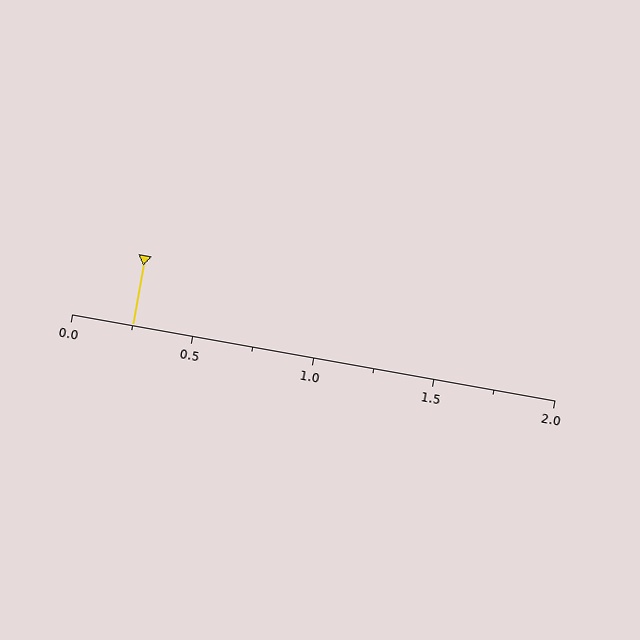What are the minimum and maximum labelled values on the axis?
The axis runs from 0.0 to 2.0.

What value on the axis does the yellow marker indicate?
The marker indicates approximately 0.25.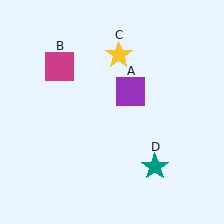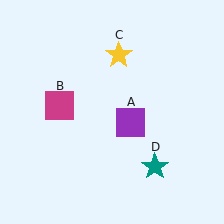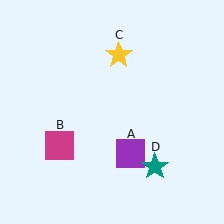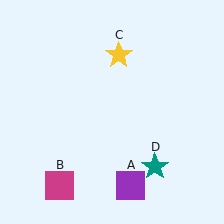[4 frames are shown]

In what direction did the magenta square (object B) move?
The magenta square (object B) moved down.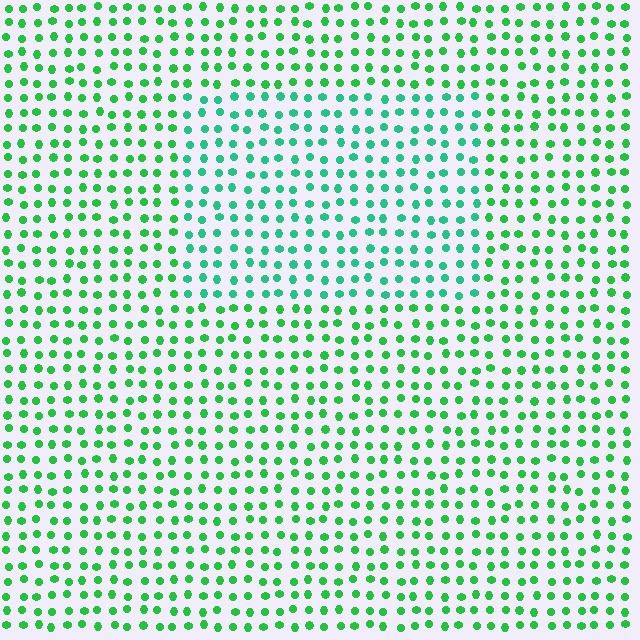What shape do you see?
I see a rectangle.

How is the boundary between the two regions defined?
The boundary is defined purely by a slight shift in hue (about 27 degrees). Spacing, size, and orientation are identical on both sides.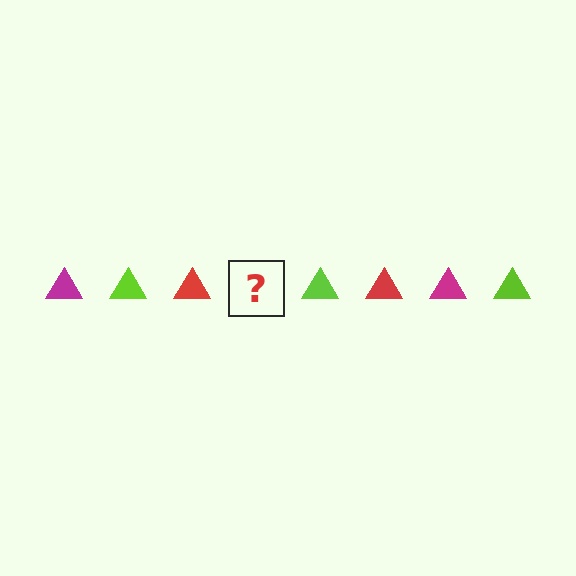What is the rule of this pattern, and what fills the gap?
The rule is that the pattern cycles through magenta, lime, red triangles. The gap should be filled with a magenta triangle.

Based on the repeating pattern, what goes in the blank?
The blank should be a magenta triangle.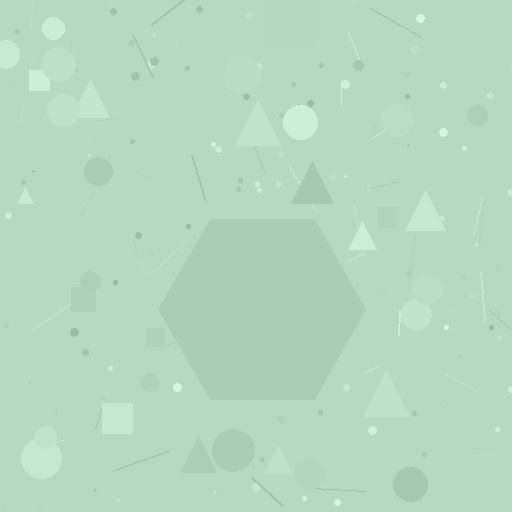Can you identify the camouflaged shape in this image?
The camouflaged shape is a hexagon.